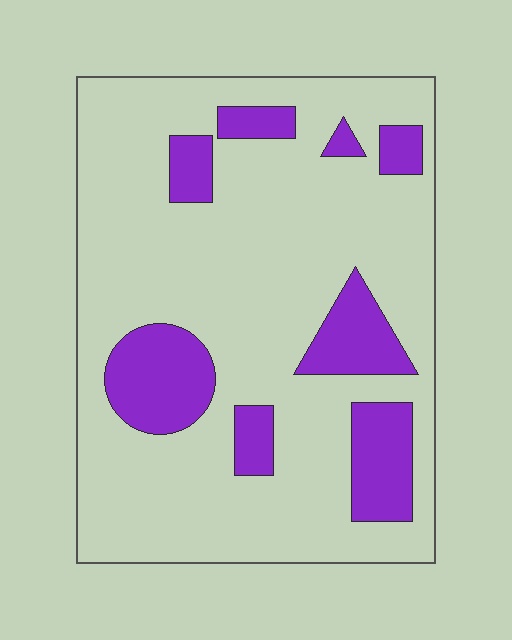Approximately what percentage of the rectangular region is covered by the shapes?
Approximately 20%.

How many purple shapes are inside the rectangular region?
8.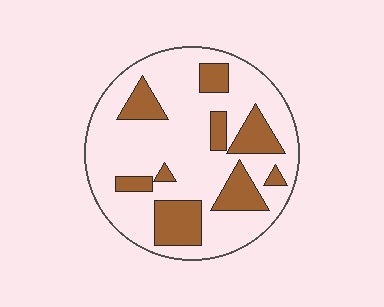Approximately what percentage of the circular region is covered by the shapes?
Approximately 25%.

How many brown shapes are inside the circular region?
9.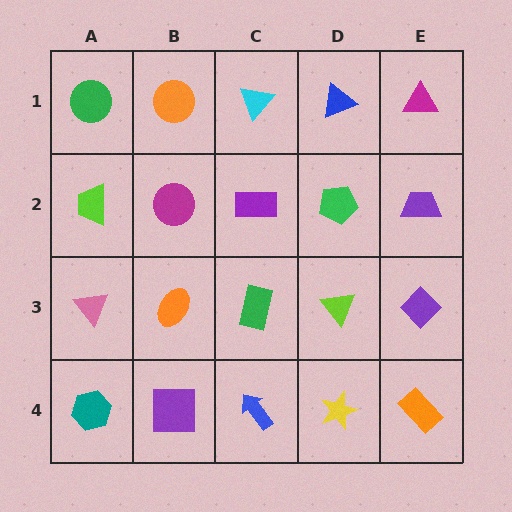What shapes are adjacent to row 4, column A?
A pink triangle (row 3, column A), a purple square (row 4, column B).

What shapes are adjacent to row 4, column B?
An orange ellipse (row 3, column B), a teal hexagon (row 4, column A), a blue arrow (row 4, column C).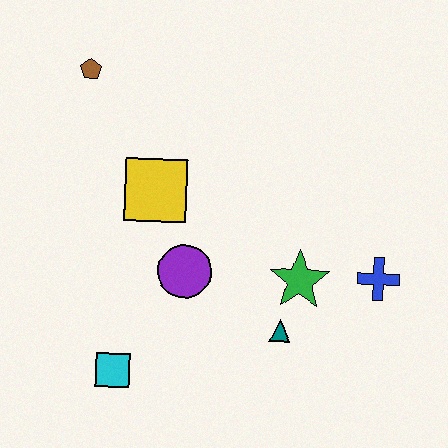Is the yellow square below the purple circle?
No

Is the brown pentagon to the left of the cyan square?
Yes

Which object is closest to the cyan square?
The purple circle is closest to the cyan square.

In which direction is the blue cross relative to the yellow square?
The blue cross is to the right of the yellow square.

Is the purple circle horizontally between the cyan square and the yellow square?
No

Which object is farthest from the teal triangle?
The brown pentagon is farthest from the teal triangle.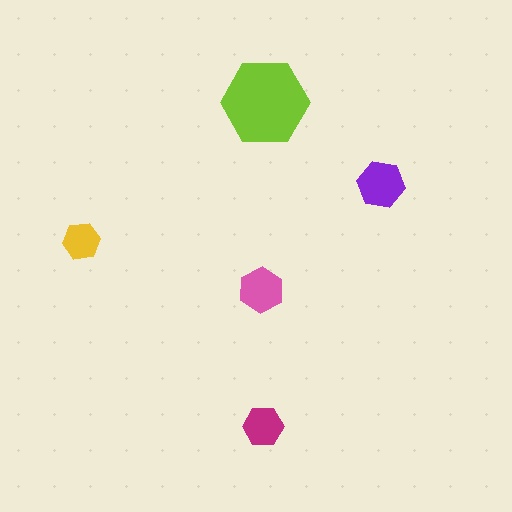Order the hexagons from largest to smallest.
the lime one, the purple one, the pink one, the magenta one, the yellow one.